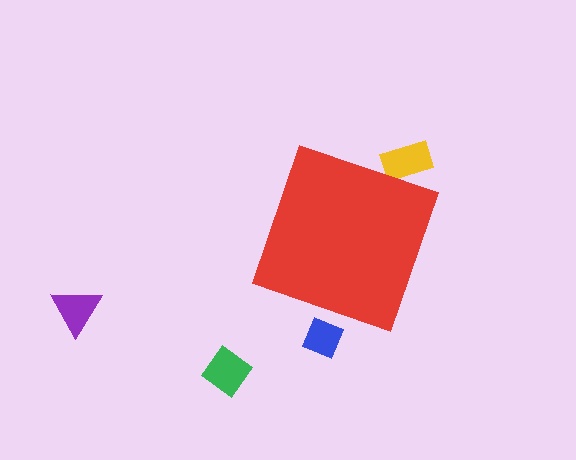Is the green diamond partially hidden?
No, the green diamond is fully visible.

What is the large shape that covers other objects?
A red diamond.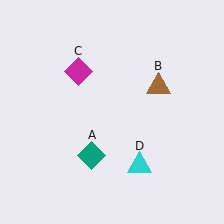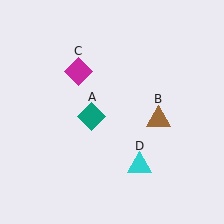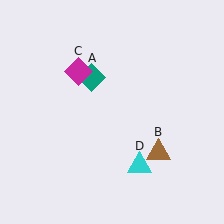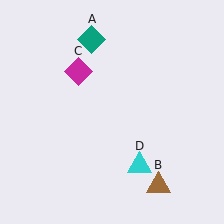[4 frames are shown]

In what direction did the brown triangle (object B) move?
The brown triangle (object B) moved down.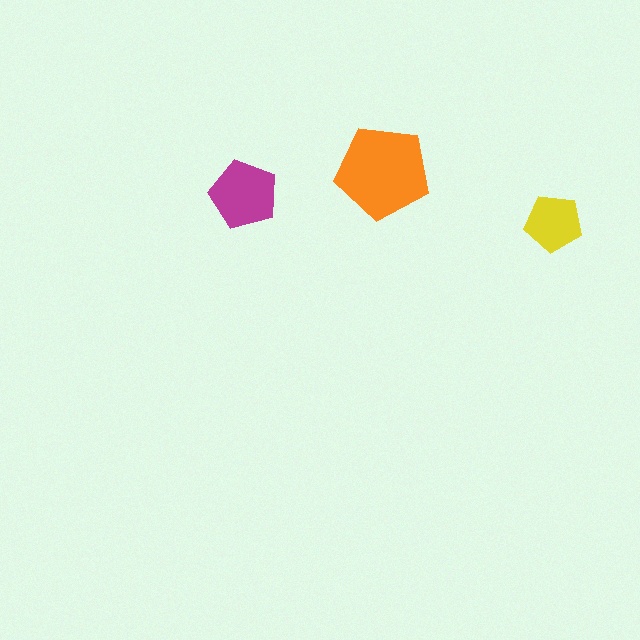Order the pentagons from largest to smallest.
the orange one, the magenta one, the yellow one.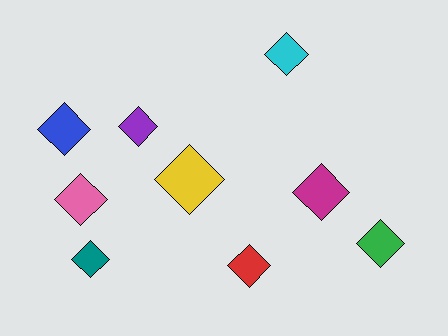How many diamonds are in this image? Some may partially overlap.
There are 9 diamonds.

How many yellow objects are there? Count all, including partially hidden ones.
There is 1 yellow object.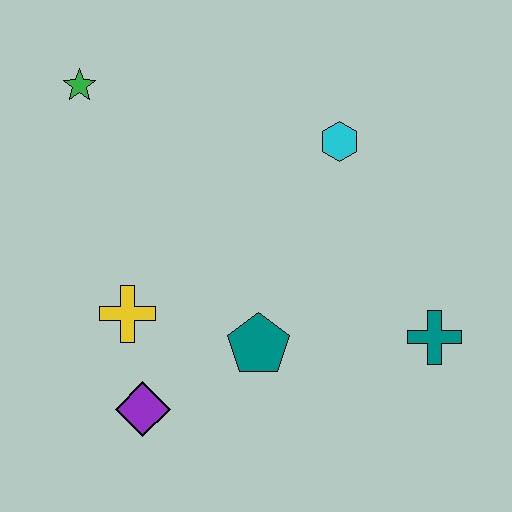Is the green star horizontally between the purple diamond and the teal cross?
No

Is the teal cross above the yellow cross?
No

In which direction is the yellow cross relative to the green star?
The yellow cross is below the green star.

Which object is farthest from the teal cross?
The green star is farthest from the teal cross.